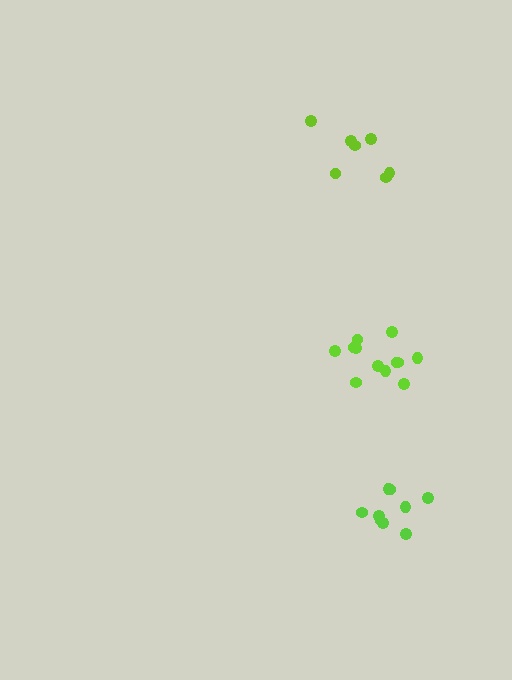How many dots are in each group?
Group 1: 12 dots, Group 2: 9 dots, Group 3: 7 dots (28 total).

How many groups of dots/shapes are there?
There are 3 groups.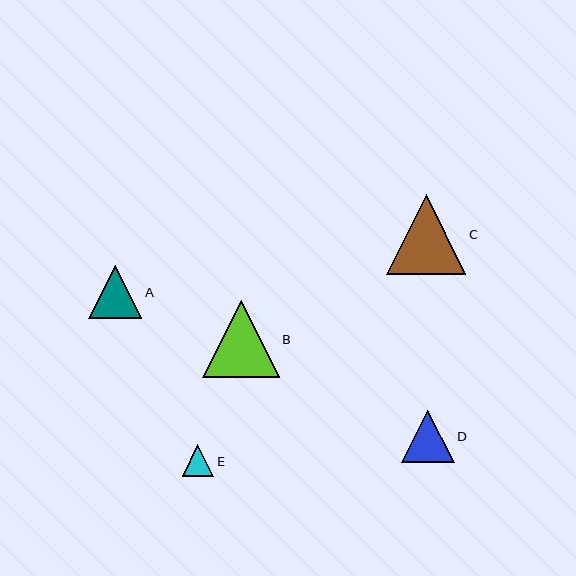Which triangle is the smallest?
Triangle E is the smallest with a size of approximately 32 pixels.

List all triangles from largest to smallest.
From largest to smallest: C, B, A, D, E.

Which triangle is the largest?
Triangle C is the largest with a size of approximately 79 pixels.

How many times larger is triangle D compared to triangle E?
Triangle D is approximately 1.7 times the size of triangle E.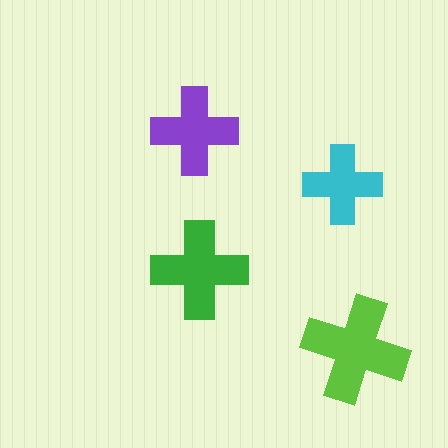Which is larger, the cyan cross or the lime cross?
The lime one.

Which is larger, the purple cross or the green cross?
The green one.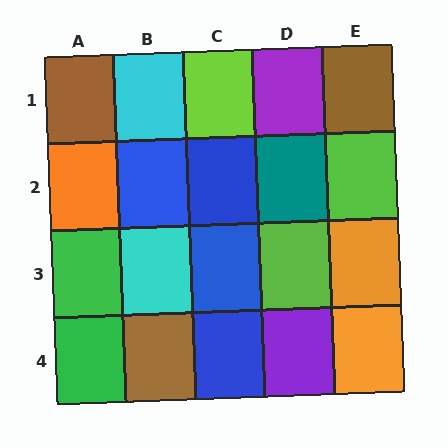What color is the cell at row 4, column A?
Green.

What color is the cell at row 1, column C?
Lime.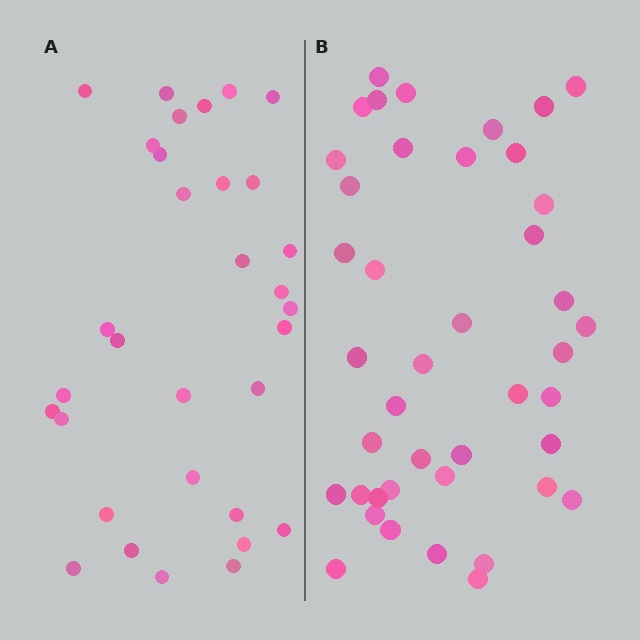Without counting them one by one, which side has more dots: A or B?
Region B (the right region) has more dots.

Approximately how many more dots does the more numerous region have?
Region B has roughly 10 or so more dots than region A.